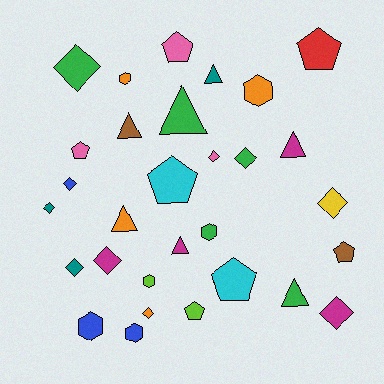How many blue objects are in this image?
There are 3 blue objects.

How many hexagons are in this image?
There are 6 hexagons.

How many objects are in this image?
There are 30 objects.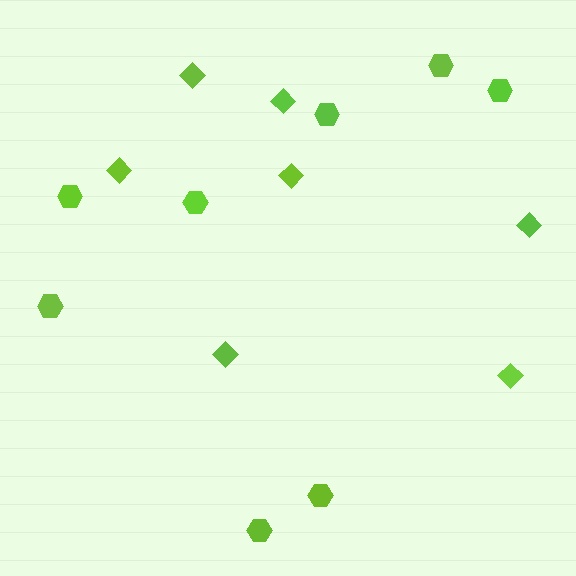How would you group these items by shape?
There are 2 groups: one group of hexagons (8) and one group of diamonds (7).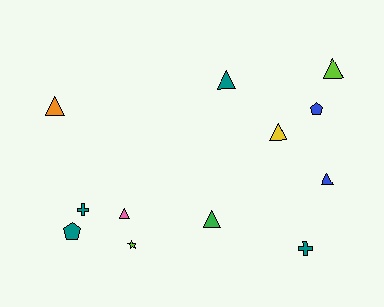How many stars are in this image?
There is 1 star.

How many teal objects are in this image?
There are 4 teal objects.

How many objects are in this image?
There are 12 objects.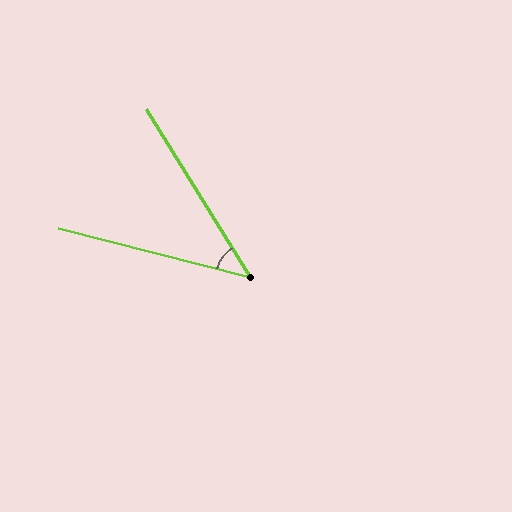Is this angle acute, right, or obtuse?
It is acute.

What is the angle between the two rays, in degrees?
Approximately 44 degrees.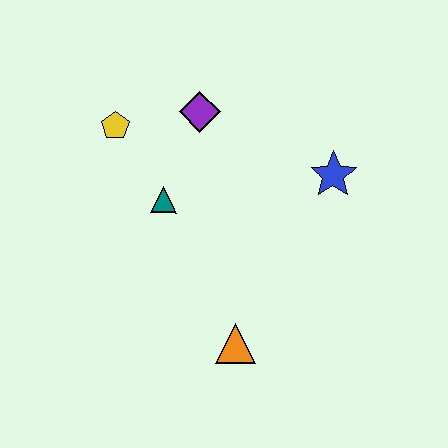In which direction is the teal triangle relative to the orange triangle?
The teal triangle is above the orange triangle.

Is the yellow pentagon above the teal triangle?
Yes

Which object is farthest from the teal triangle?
The blue star is farthest from the teal triangle.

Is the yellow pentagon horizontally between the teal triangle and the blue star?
No